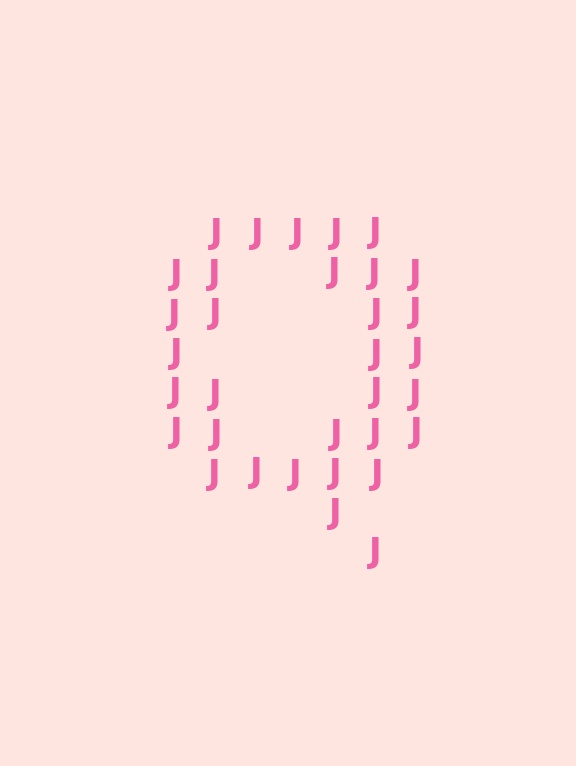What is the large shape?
The large shape is the letter Q.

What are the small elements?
The small elements are letter J's.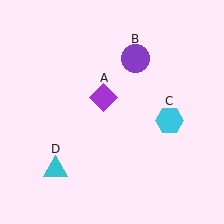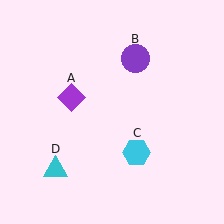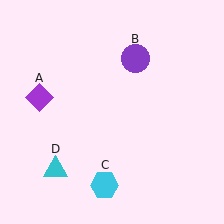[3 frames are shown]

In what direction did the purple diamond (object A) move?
The purple diamond (object A) moved left.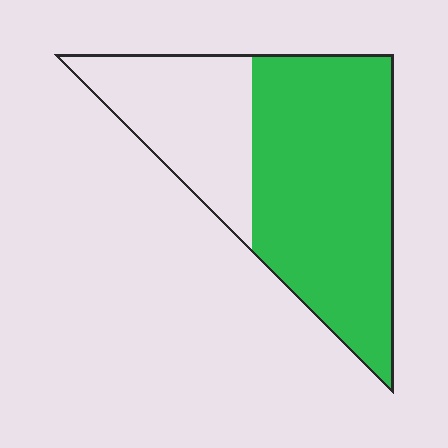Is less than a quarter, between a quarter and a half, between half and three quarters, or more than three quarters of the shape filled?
Between half and three quarters.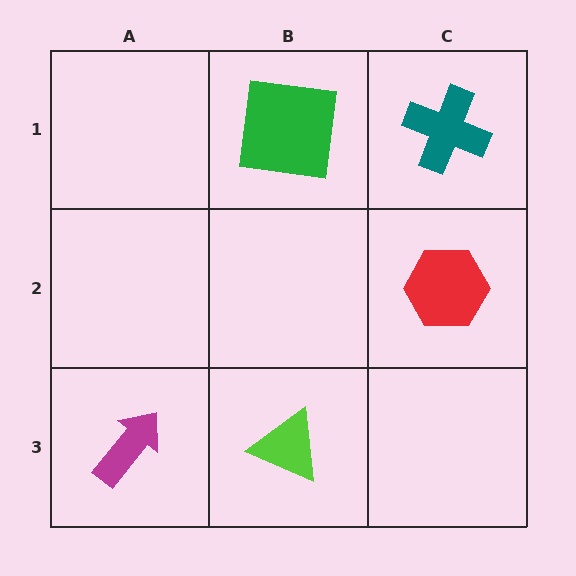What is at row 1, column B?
A green square.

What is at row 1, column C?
A teal cross.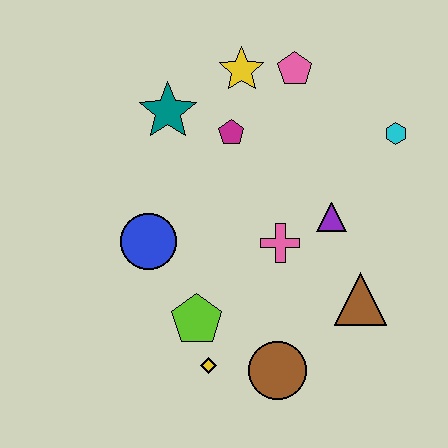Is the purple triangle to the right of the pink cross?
Yes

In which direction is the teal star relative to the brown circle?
The teal star is above the brown circle.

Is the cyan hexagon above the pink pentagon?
No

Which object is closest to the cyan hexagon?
The purple triangle is closest to the cyan hexagon.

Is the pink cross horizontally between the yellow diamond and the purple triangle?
Yes